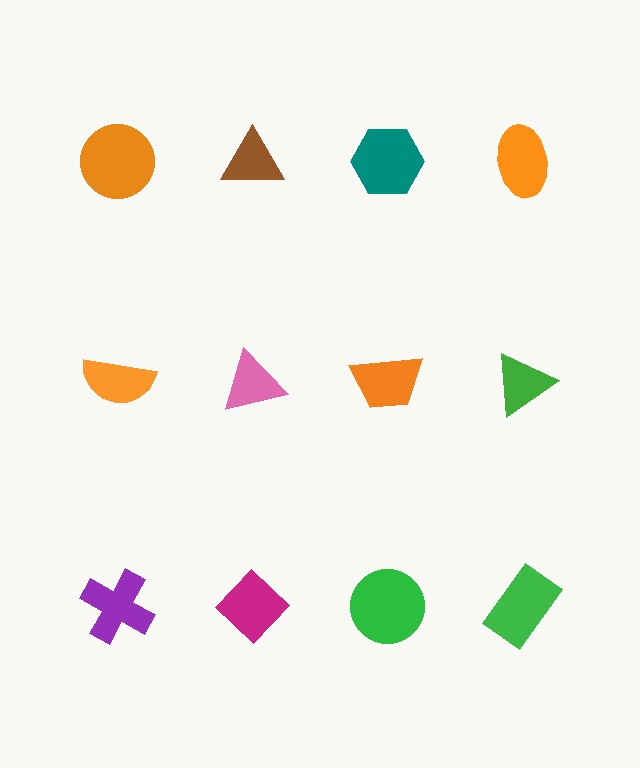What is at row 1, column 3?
A teal hexagon.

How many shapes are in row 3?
4 shapes.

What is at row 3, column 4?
A green rectangle.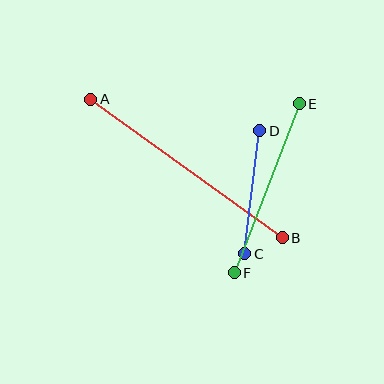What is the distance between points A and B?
The distance is approximately 236 pixels.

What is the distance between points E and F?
The distance is approximately 181 pixels.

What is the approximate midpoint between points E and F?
The midpoint is at approximately (267, 188) pixels.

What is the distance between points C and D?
The distance is approximately 124 pixels.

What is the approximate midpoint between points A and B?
The midpoint is at approximately (187, 168) pixels.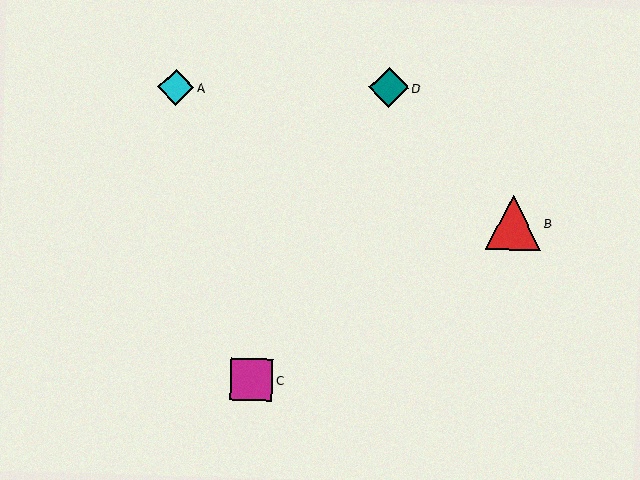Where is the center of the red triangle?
The center of the red triangle is at (513, 222).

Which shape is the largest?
The red triangle (labeled B) is the largest.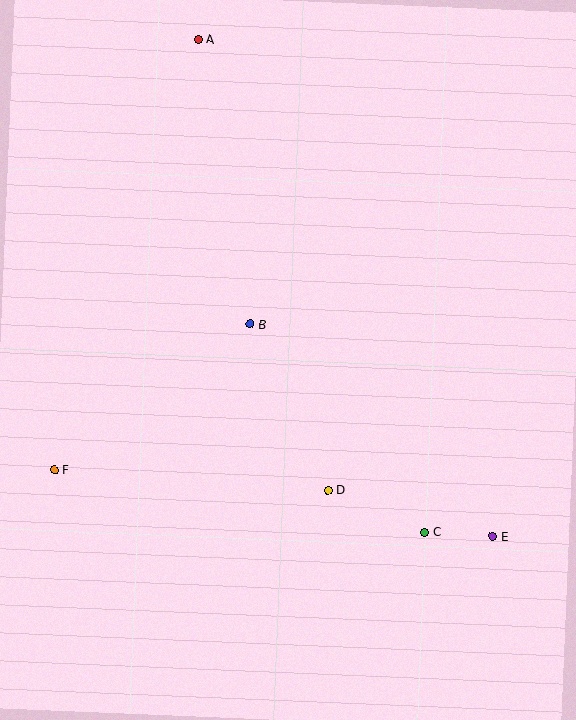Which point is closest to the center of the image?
Point B at (250, 324) is closest to the center.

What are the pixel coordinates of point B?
Point B is at (250, 324).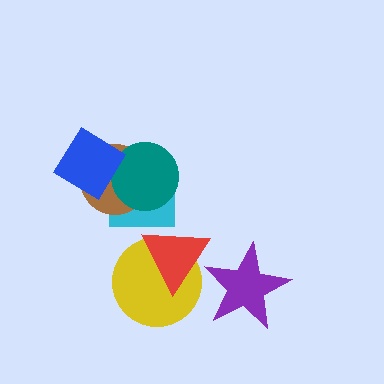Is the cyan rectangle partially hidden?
Yes, it is partially covered by another shape.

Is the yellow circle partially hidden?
Yes, it is partially covered by another shape.